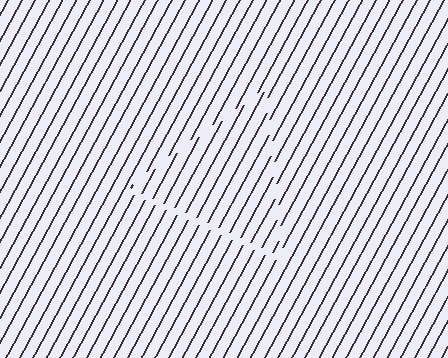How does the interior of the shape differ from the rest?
The interior of the shape contains the same grating, shifted by half a period — the contour is defined by the phase discontinuity where line-ends from the inner and outer gratings abut.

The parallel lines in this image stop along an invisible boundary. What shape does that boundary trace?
An illusory triangle. The interior of the shape contains the same grating, shifted by half a period — the contour is defined by the phase discontinuity where line-ends from the inner and outer gratings abut.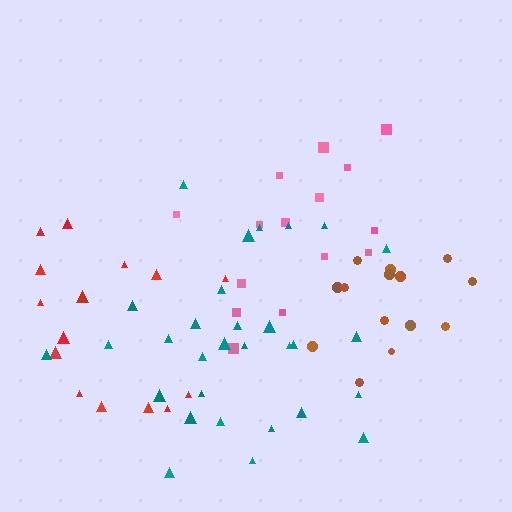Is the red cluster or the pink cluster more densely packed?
Pink.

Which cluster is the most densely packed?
Brown.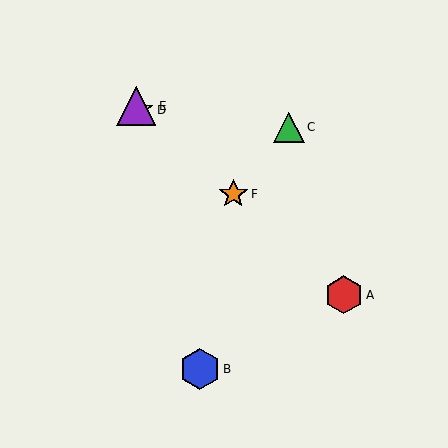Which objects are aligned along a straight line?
Objects A, D, E, F are aligned along a straight line.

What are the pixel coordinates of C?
Object C is at (289, 127).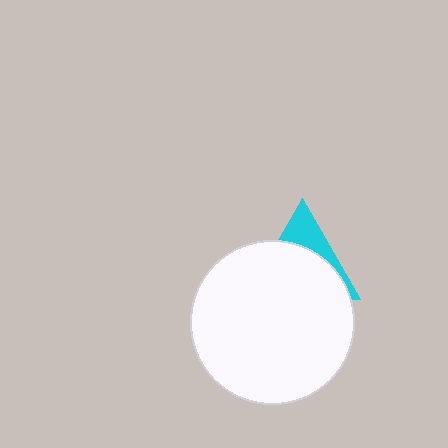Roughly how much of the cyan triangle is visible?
A small part of it is visible (roughly 30%).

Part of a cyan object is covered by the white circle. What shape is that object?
It is a triangle.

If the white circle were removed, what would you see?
You would see the complete cyan triangle.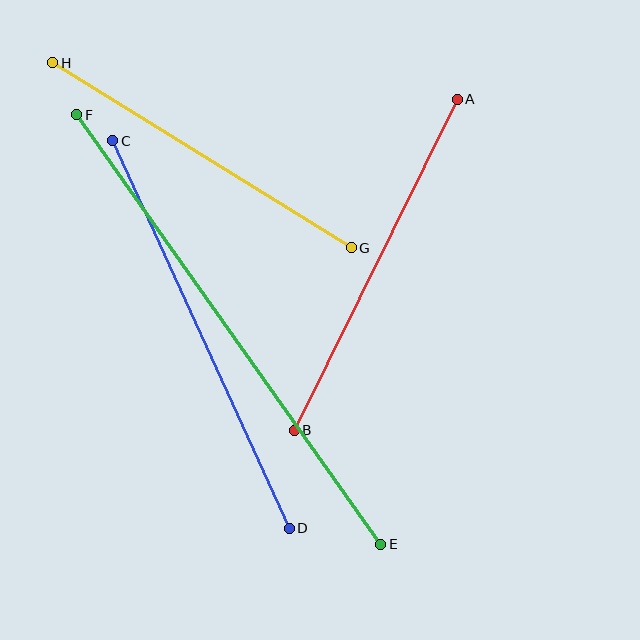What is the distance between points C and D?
The distance is approximately 425 pixels.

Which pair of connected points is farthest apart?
Points E and F are farthest apart.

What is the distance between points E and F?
The distance is approximately 526 pixels.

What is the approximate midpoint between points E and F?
The midpoint is at approximately (229, 330) pixels.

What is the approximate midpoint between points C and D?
The midpoint is at approximately (201, 335) pixels.